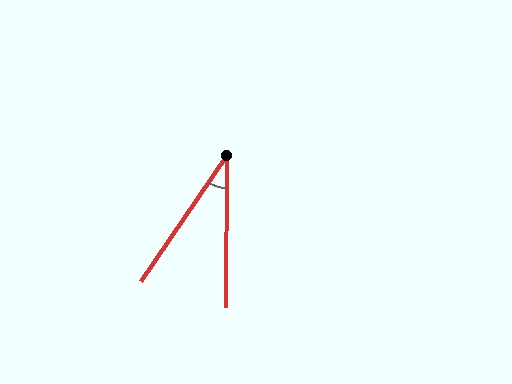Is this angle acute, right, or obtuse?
It is acute.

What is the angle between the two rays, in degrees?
Approximately 34 degrees.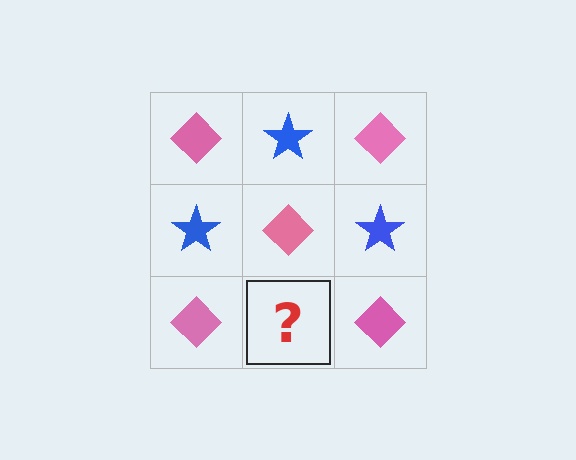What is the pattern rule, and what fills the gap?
The rule is that it alternates pink diamond and blue star in a checkerboard pattern. The gap should be filled with a blue star.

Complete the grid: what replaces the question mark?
The question mark should be replaced with a blue star.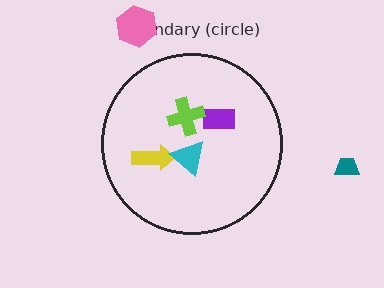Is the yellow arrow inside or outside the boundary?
Inside.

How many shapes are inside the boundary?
4 inside, 2 outside.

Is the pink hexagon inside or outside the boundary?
Outside.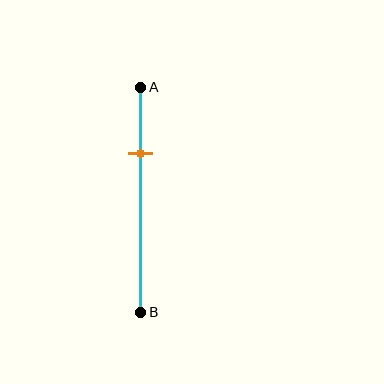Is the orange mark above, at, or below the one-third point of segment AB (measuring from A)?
The orange mark is above the one-third point of segment AB.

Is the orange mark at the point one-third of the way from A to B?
No, the mark is at about 30% from A, not at the 33% one-third point.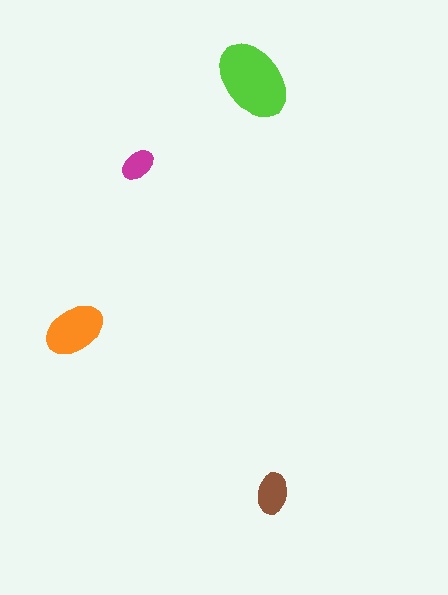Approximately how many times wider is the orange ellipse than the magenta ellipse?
About 2 times wider.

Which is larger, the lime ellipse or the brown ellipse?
The lime one.